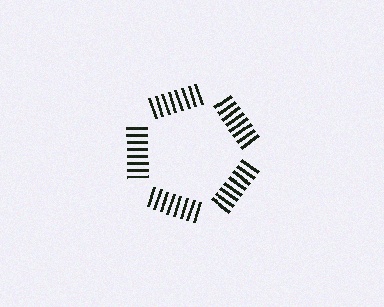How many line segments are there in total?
40 — 8 along each of the 5 edges.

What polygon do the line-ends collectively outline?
An illusory pentagon — the line segments terminate on its edges but no continuous stroke is drawn.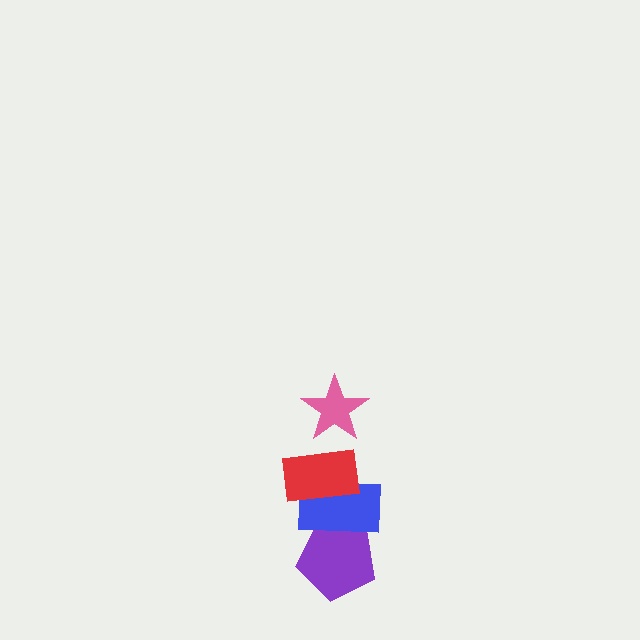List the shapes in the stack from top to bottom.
From top to bottom: the pink star, the red rectangle, the blue rectangle, the purple pentagon.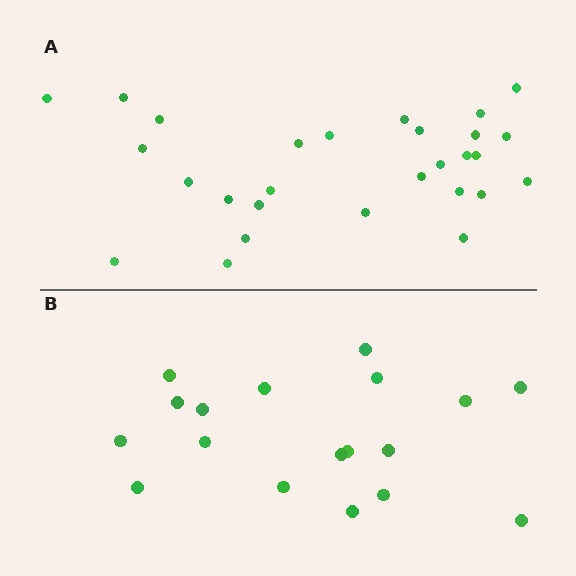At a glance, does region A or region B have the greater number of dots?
Region A (the top region) has more dots.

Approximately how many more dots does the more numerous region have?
Region A has roughly 10 or so more dots than region B.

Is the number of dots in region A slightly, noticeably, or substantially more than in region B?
Region A has substantially more. The ratio is roughly 1.6 to 1.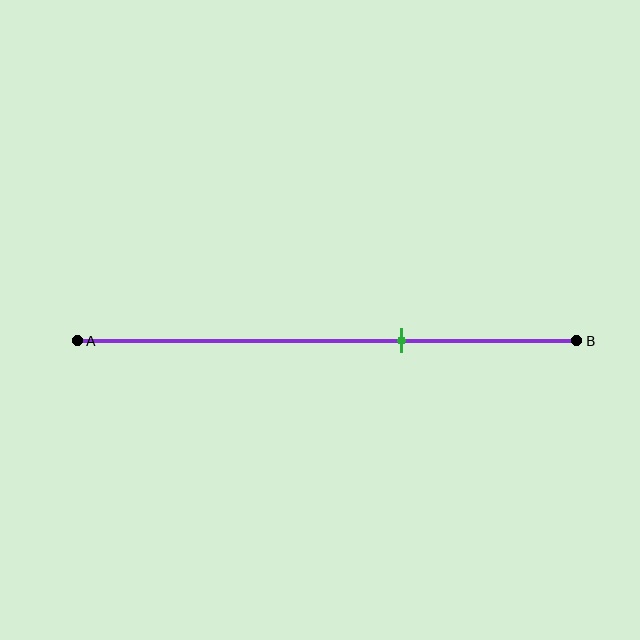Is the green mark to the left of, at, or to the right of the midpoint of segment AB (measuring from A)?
The green mark is to the right of the midpoint of segment AB.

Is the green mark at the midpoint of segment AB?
No, the mark is at about 65% from A, not at the 50% midpoint.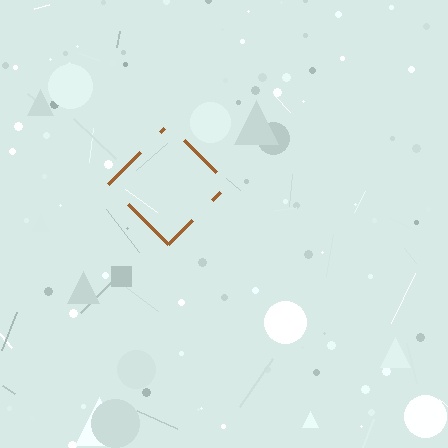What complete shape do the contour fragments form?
The contour fragments form a diamond.